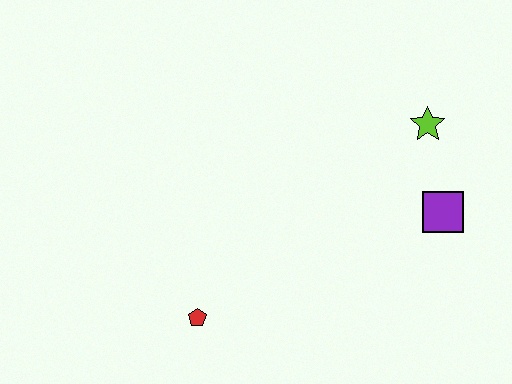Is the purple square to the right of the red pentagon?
Yes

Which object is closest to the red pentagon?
The purple square is closest to the red pentagon.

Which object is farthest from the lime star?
The red pentagon is farthest from the lime star.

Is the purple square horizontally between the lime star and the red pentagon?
No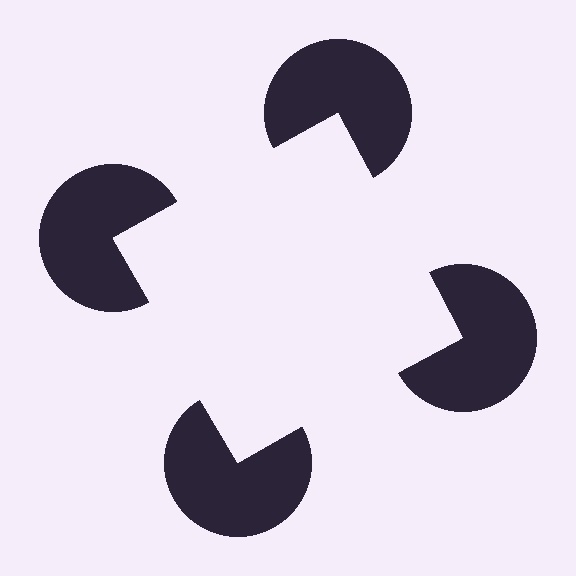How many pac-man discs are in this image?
There are 4 — one at each vertex of the illusory square.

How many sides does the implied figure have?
4 sides.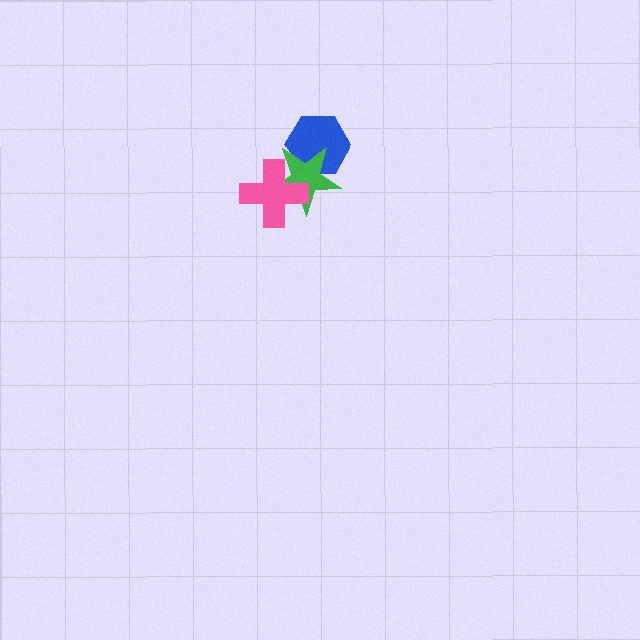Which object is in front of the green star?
The pink cross is in front of the green star.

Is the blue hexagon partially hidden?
Yes, it is partially covered by another shape.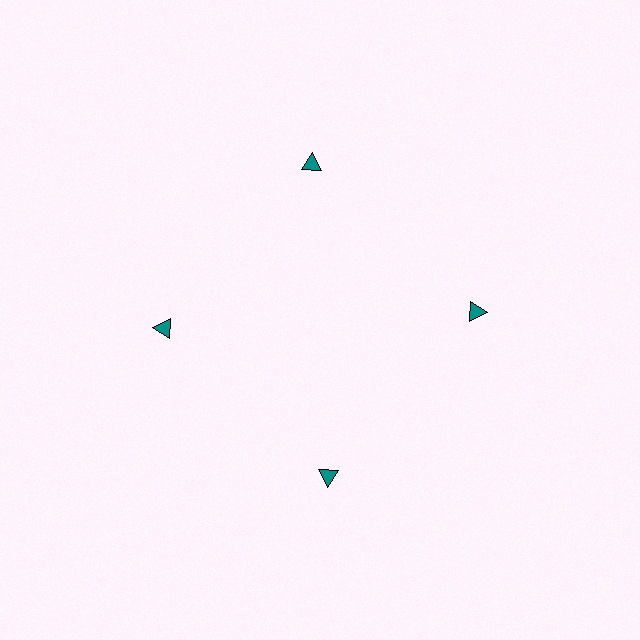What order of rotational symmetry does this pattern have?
This pattern has 4-fold rotational symmetry.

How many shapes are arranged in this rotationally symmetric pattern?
There are 4 shapes, arranged in 4 groups of 1.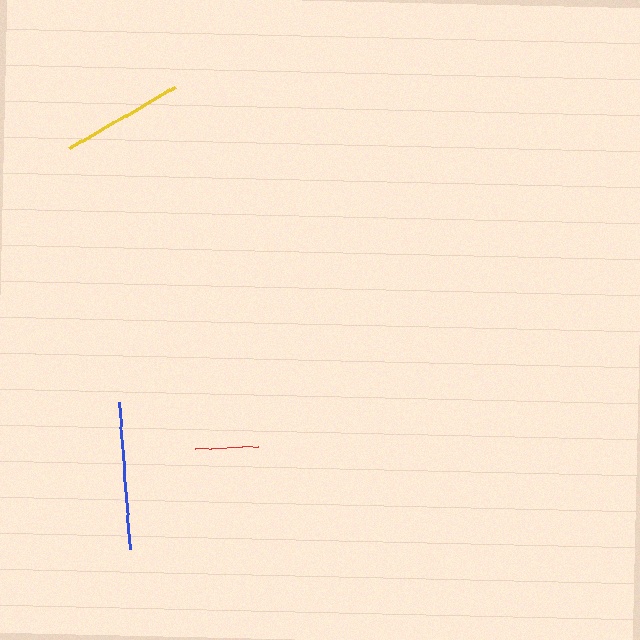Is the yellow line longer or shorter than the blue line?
The blue line is longer than the yellow line.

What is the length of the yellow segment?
The yellow segment is approximately 122 pixels long.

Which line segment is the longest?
The blue line is the longest at approximately 147 pixels.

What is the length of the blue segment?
The blue segment is approximately 147 pixels long.